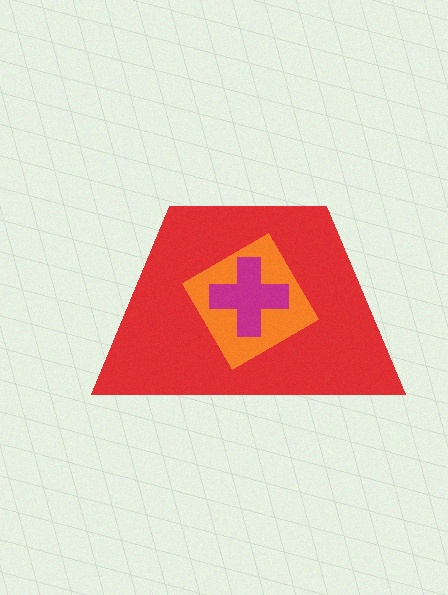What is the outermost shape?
The red trapezoid.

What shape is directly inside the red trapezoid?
The orange diamond.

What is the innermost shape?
The magenta cross.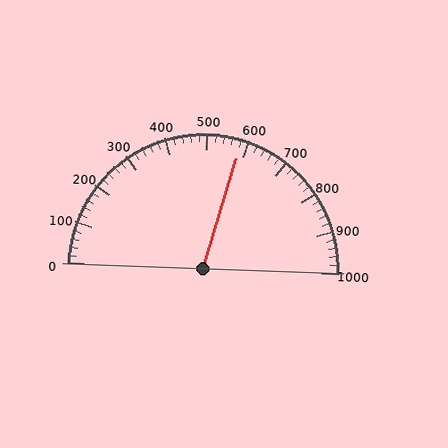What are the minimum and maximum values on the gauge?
The gauge ranges from 0 to 1000.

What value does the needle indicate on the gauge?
The needle indicates approximately 580.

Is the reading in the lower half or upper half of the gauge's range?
The reading is in the upper half of the range (0 to 1000).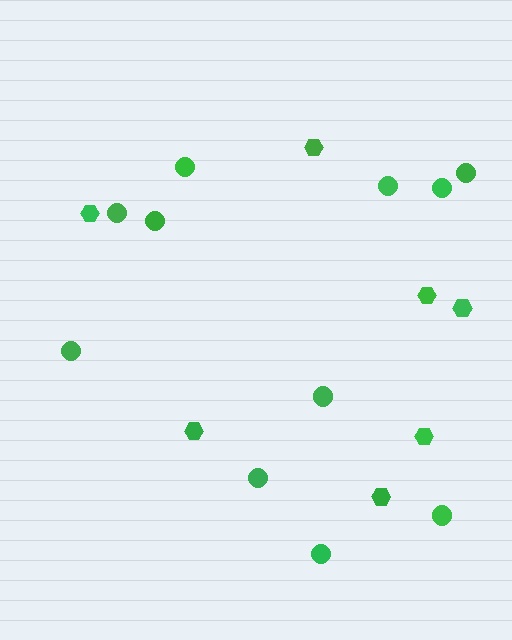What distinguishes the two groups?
There are 2 groups: one group of circles (11) and one group of hexagons (7).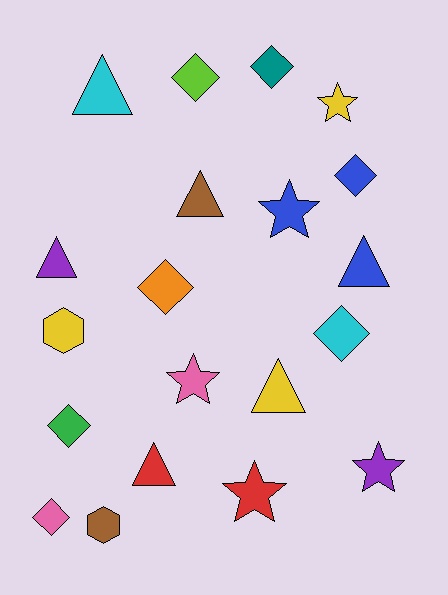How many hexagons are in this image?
There are 2 hexagons.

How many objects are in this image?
There are 20 objects.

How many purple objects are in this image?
There are 2 purple objects.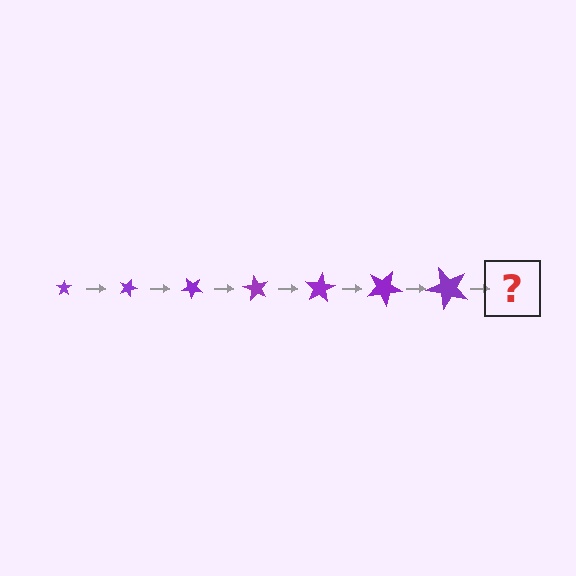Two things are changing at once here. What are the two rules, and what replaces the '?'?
The two rules are that the star grows larger each step and it rotates 20 degrees each step. The '?' should be a star, larger than the previous one and rotated 140 degrees from the start.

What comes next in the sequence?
The next element should be a star, larger than the previous one and rotated 140 degrees from the start.